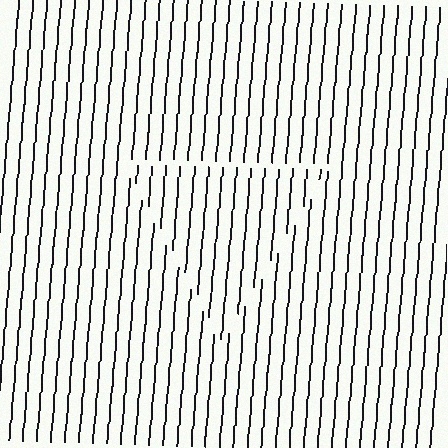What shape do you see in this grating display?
An illusory triangle. The interior of the shape contains the same grating, shifted by half a period — the contour is defined by the phase discontinuity where line-ends from the inner and outer gratings abut.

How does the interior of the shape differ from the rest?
The interior of the shape contains the same grating, shifted by half a period — the contour is defined by the phase discontinuity where line-ends from the inner and outer gratings abut.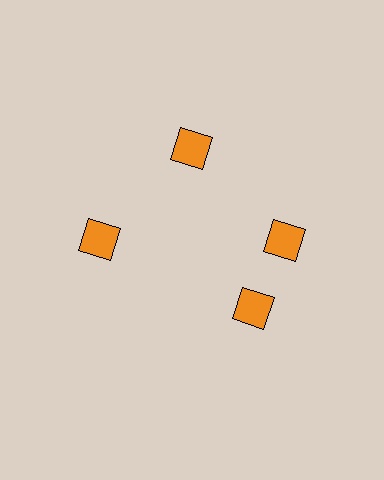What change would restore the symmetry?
The symmetry would be restored by rotating it back into even spacing with its neighbors so that all 4 diamonds sit at equal angles and equal distance from the center.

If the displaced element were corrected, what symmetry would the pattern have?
It would have 4-fold rotational symmetry — the pattern would map onto itself every 90 degrees.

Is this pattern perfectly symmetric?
No. The 4 orange diamonds are arranged in a ring, but one element near the 6 o'clock position is rotated out of alignment along the ring, breaking the 4-fold rotational symmetry.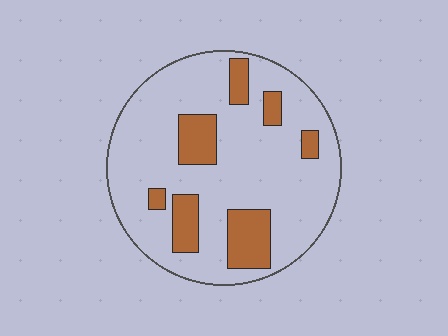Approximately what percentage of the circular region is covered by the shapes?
Approximately 20%.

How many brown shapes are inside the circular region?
7.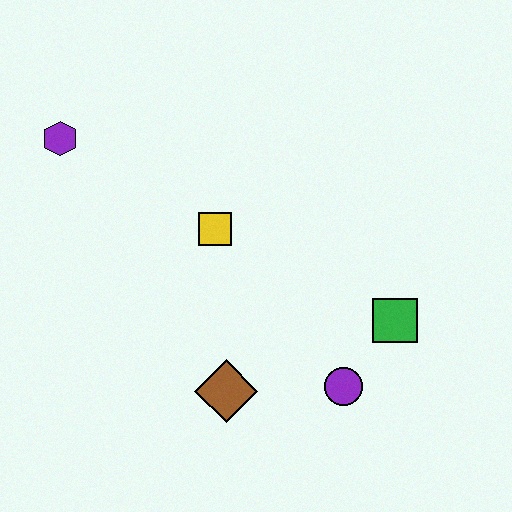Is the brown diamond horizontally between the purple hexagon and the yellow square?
No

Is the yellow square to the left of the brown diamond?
Yes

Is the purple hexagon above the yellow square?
Yes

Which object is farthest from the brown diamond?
The purple hexagon is farthest from the brown diamond.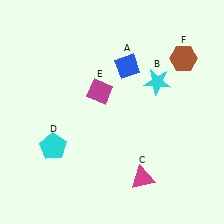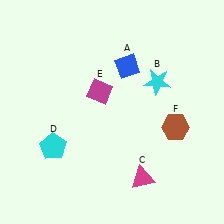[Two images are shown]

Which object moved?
The brown hexagon (F) moved down.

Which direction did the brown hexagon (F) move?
The brown hexagon (F) moved down.